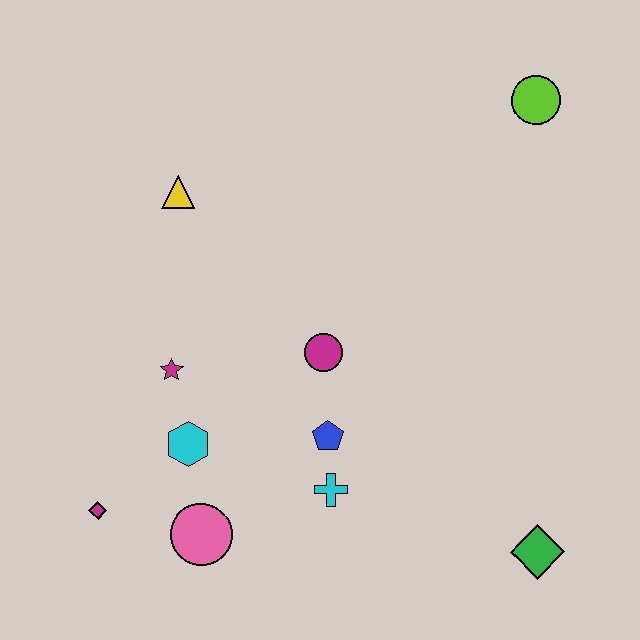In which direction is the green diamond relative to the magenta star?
The green diamond is to the right of the magenta star.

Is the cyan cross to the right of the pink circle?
Yes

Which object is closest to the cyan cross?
The blue pentagon is closest to the cyan cross.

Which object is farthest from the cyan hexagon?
The lime circle is farthest from the cyan hexagon.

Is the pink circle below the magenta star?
Yes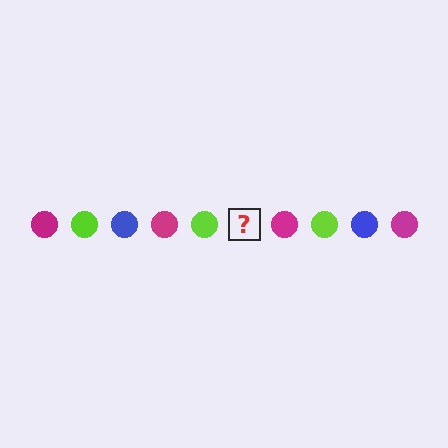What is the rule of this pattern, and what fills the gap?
The rule is that the pattern cycles through magenta, lime, blue circles. The gap should be filled with a blue circle.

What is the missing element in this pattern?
The missing element is a blue circle.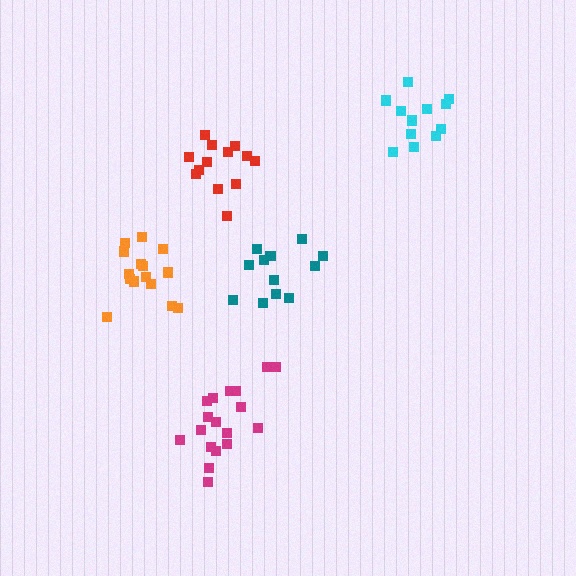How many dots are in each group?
Group 1: 18 dots, Group 2: 15 dots, Group 3: 13 dots, Group 4: 12 dots, Group 5: 12 dots (70 total).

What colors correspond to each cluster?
The clusters are colored: magenta, orange, red, teal, cyan.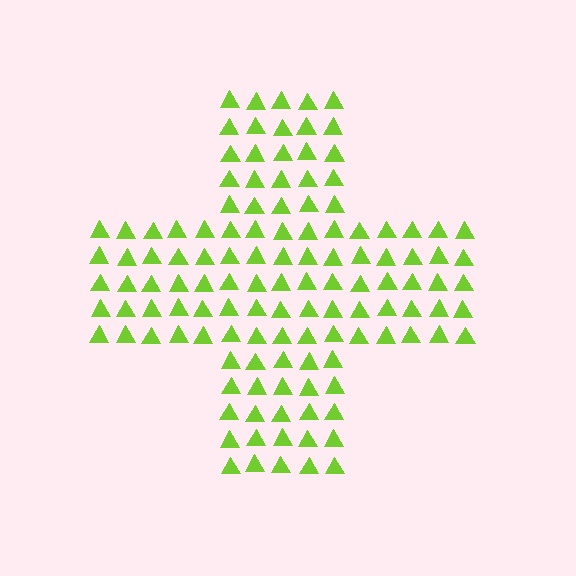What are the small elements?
The small elements are triangles.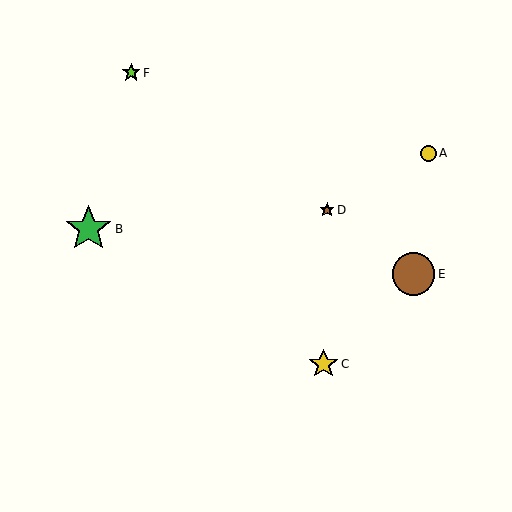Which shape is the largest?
The green star (labeled B) is the largest.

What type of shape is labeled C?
Shape C is a yellow star.